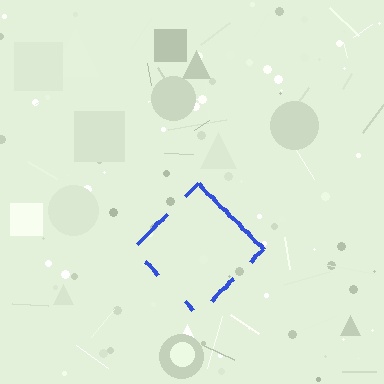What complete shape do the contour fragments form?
The contour fragments form a diamond.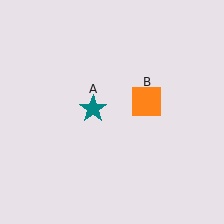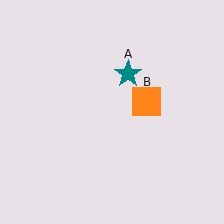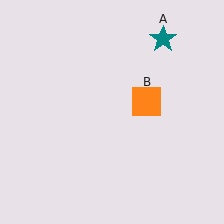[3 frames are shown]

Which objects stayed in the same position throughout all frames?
Orange square (object B) remained stationary.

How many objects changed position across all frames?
1 object changed position: teal star (object A).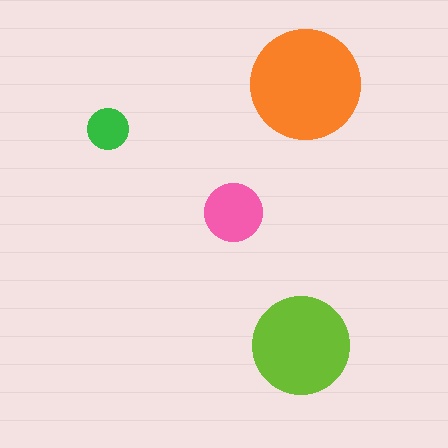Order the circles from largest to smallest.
the orange one, the lime one, the pink one, the green one.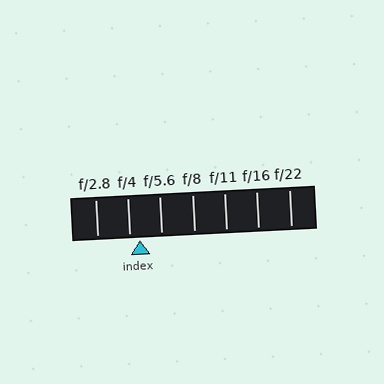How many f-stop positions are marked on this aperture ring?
There are 7 f-stop positions marked.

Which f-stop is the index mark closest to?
The index mark is closest to f/4.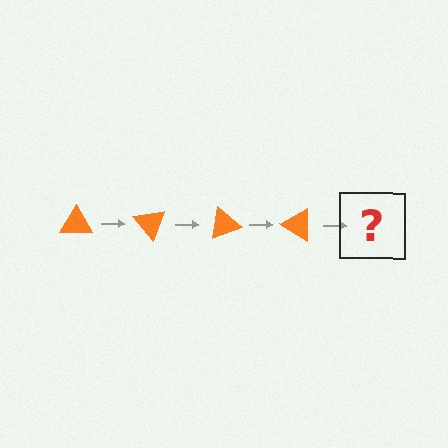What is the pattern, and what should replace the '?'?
The pattern is that the triangle rotates 50 degrees each step. The '?' should be an orange triangle rotated 200 degrees.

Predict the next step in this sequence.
The next step is an orange triangle rotated 200 degrees.